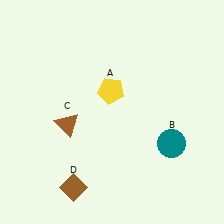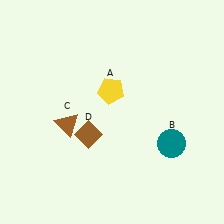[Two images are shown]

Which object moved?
The brown diamond (D) moved up.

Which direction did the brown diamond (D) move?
The brown diamond (D) moved up.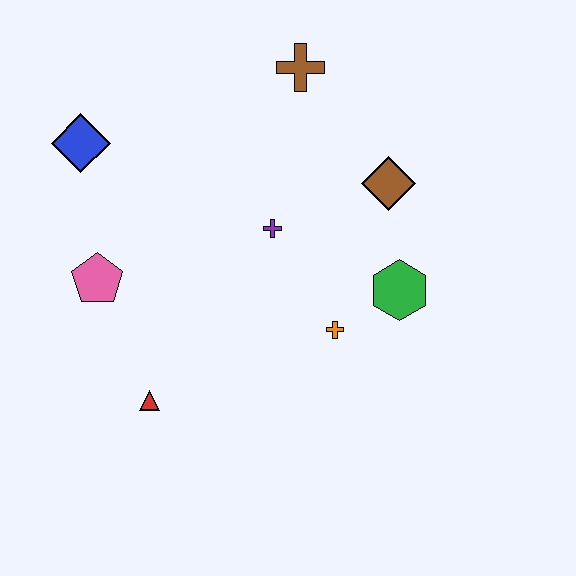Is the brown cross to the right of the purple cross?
Yes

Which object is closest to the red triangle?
The pink pentagon is closest to the red triangle.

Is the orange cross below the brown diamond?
Yes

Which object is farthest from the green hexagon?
The blue diamond is farthest from the green hexagon.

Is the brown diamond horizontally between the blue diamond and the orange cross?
No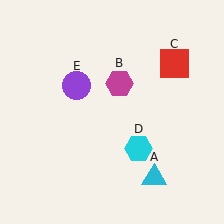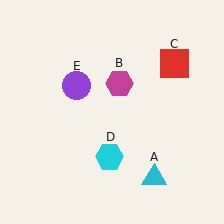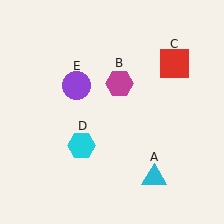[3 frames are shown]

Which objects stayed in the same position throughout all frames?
Cyan triangle (object A) and magenta hexagon (object B) and red square (object C) and purple circle (object E) remained stationary.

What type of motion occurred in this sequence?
The cyan hexagon (object D) rotated clockwise around the center of the scene.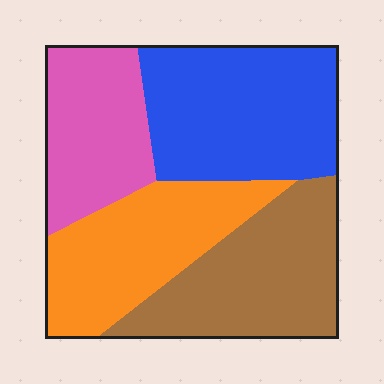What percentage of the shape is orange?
Orange takes up about one quarter (1/4) of the shape.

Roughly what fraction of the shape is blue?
Blue covers about 30% of the shape.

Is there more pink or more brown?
Brown.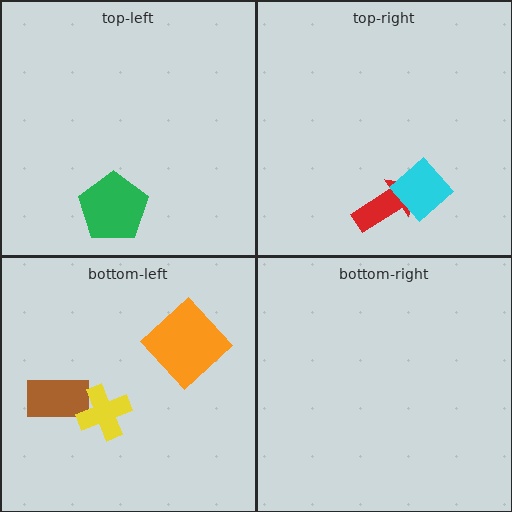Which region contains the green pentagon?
The top-left region.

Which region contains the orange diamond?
The bottom-left region.